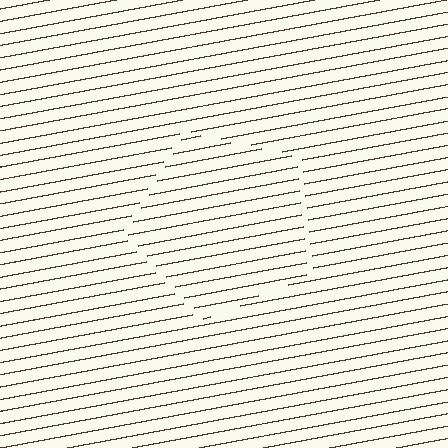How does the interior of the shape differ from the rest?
The interior of the shape contains the same grating, shifted by half a period — the contour is defined by the phase discontinuity where line-ends from the inner and outer gratings abut.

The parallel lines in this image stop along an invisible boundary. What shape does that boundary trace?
An illusory pentagon. The interior of the shape contains the same grating, shifted by half a period — the contour is defined by the phase discontinuity where line-ends from the inner and outer gratings abut.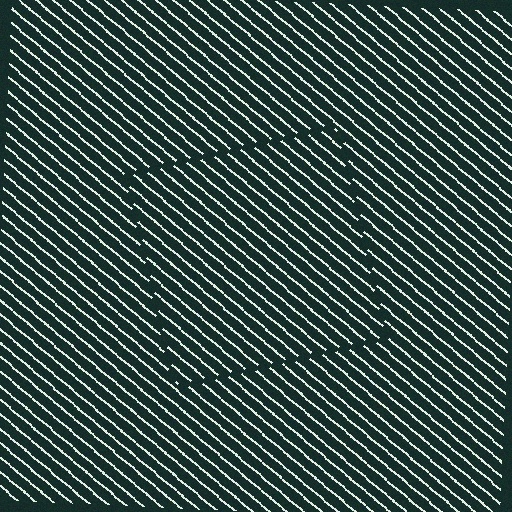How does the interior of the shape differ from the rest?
The interior of the shape contains the same grating, shifted by half a period — the contour is defined by the phase discontinuity where line-ends from the inner and outer gratings abut.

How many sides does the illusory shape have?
4 sides — the line-ends trace a square.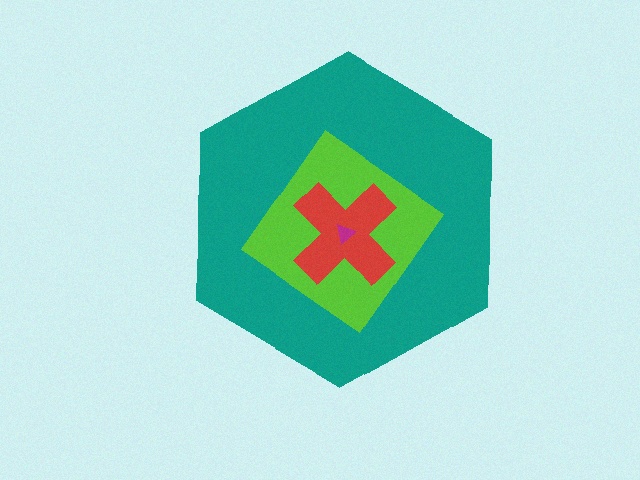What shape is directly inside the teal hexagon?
The lime diamond.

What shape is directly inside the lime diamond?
The red cross.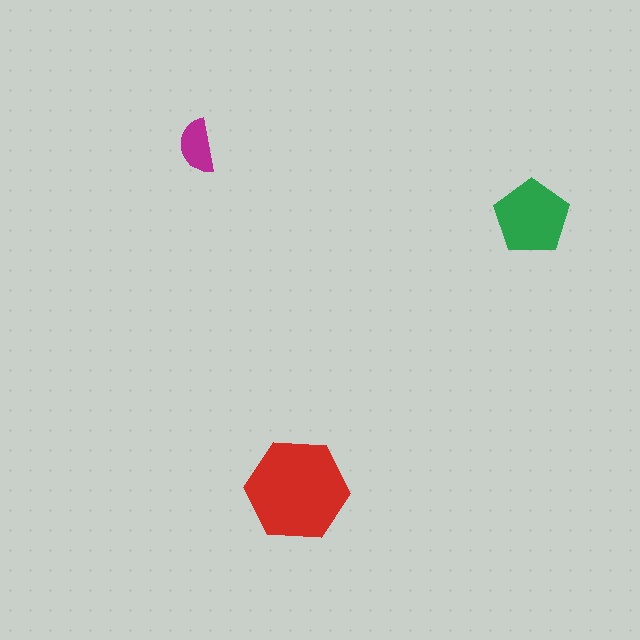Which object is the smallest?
The magenta semicircle.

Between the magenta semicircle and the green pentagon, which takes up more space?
The green pentagon.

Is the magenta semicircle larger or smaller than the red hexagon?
Smaller.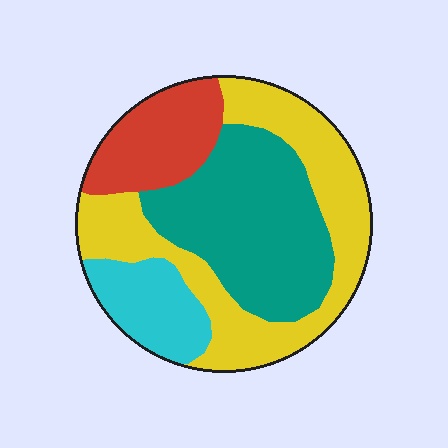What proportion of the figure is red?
Red takes up about one sixth (1/6) of the figure.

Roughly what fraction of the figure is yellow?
Yellow takes up about three eighths (3/8) of the figure.